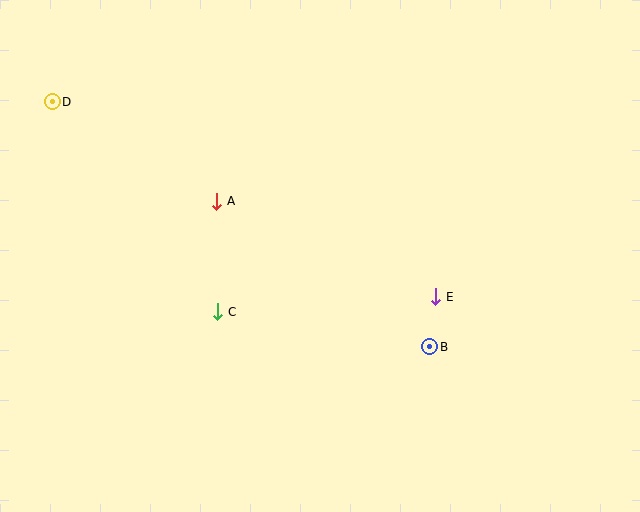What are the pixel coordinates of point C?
Point C is at (218, 312).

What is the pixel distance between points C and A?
The distance between C and A is 111 pixels.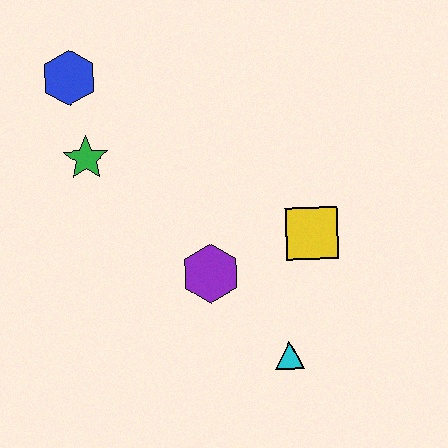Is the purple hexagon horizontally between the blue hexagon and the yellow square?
Yes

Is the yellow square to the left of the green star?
No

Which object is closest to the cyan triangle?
The purple hexagon is closest to the cyan triangle.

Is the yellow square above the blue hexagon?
No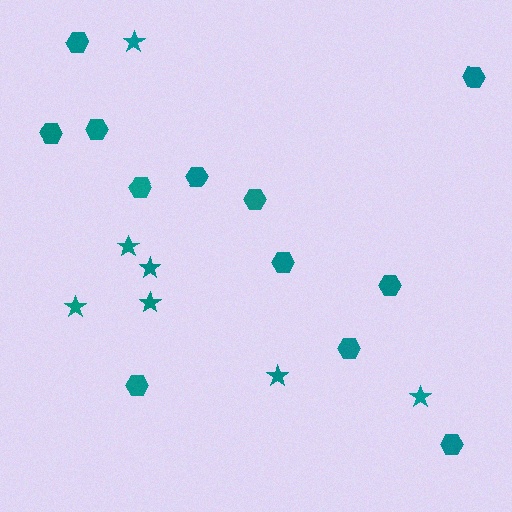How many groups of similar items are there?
There are 2 groups: one group of hexagons (12) and one group of stars (7).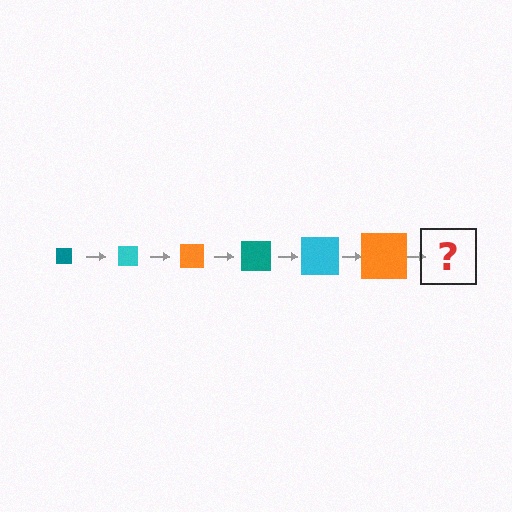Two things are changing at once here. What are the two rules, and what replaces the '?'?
The two rules are that the square grows larger each step and the color cycles through teal, cyan, and orange. The '?' should be a teal square, larger than the previous one.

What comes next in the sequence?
The next element should be a teal square, larger than the previous one.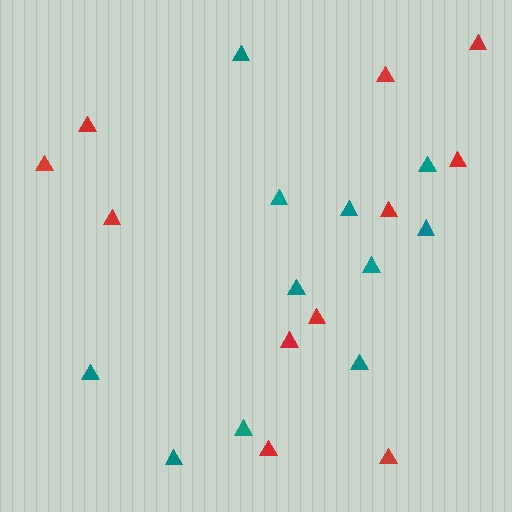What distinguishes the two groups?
There are 2 groups: one group of teal triangles (11) and one group of red triangles (11).